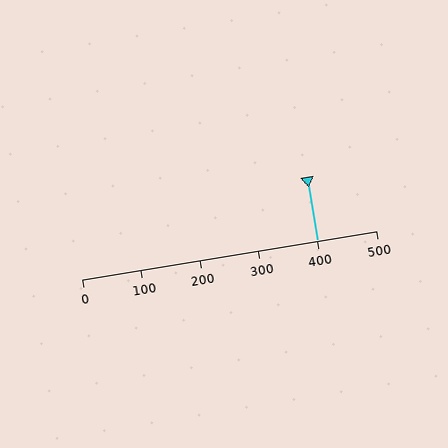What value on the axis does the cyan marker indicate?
The marker indicates approximately 400.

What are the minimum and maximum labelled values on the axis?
The axis runs from 0 to 500.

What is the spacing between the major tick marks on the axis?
The major ticks are spaced 100 apart.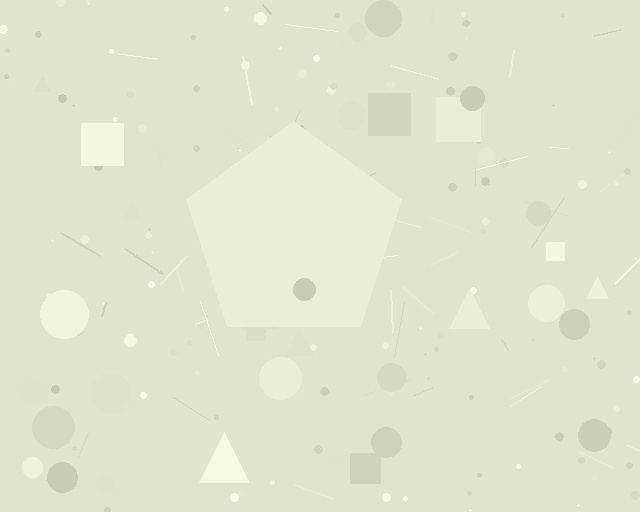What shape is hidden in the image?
A pentagon is hidden in the image.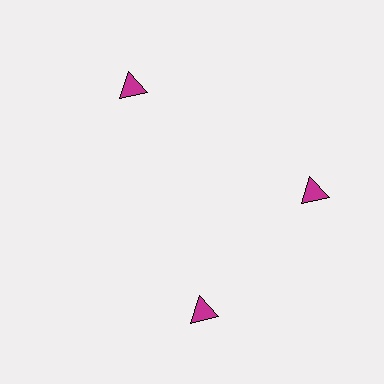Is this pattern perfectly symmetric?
No. The 3 magenta triangles are arranged in a ring, but one element near the 7 o'clock position is rotated out of alignment along the ring, breaking the 3-fold rotational symmetry.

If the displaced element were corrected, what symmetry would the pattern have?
It would have 3-fold rotational symmetry — the pattern would map onto itself every 120 degrees.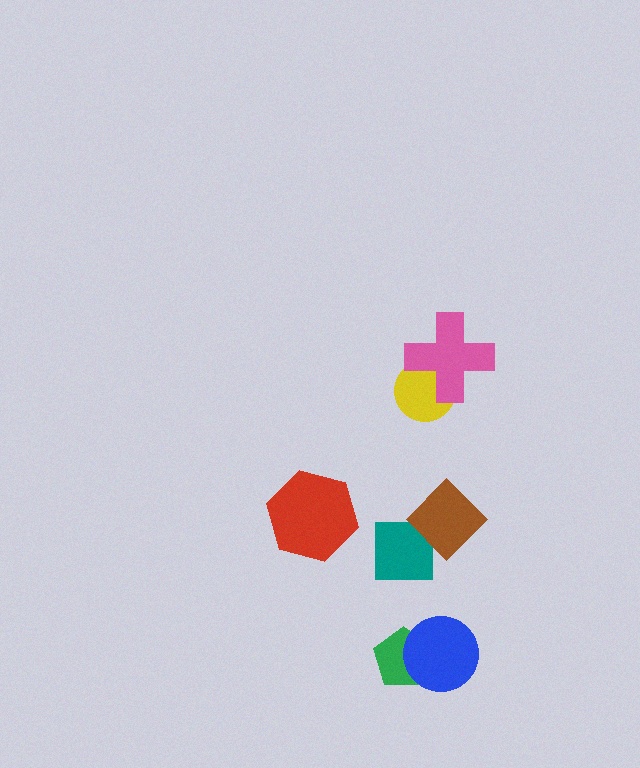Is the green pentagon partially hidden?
Yes, it is partially covered by another shape.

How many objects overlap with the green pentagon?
1 object overlaps with the green pentagon.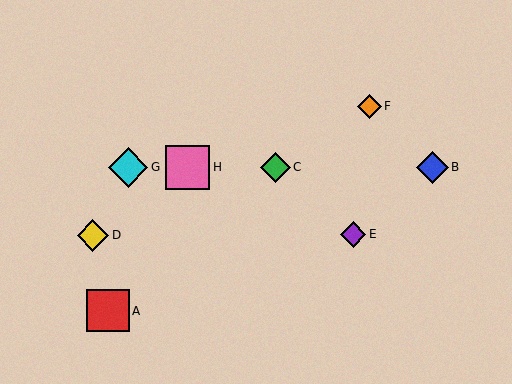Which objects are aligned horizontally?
Objects B, C, G, H are aligned horizontally.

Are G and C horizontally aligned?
Yes, both are at y≈167.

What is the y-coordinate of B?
Object B is at y≈167.